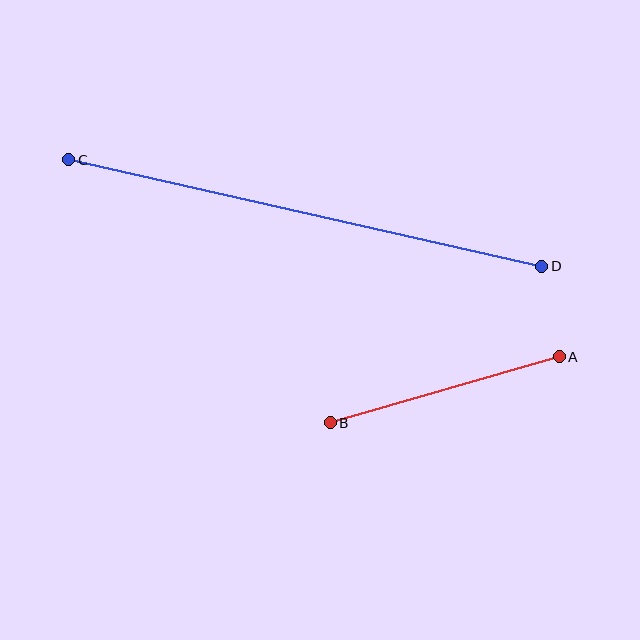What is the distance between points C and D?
The distance is approximately 485 pixels.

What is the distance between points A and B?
The distance is approximately 239 pixels.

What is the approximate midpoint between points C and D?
The midpoint is at approximately (305, 213) pixels.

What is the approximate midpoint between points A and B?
The midpoint is at approximately (445, 390) pixels.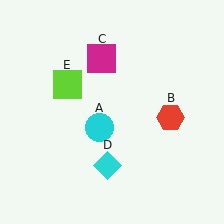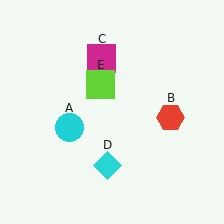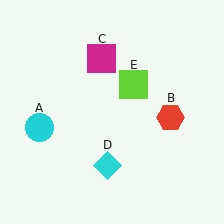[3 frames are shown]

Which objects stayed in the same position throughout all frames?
Red hexagon (object B) and magenta square (object C) and cyan diamond (object D) remained stationary.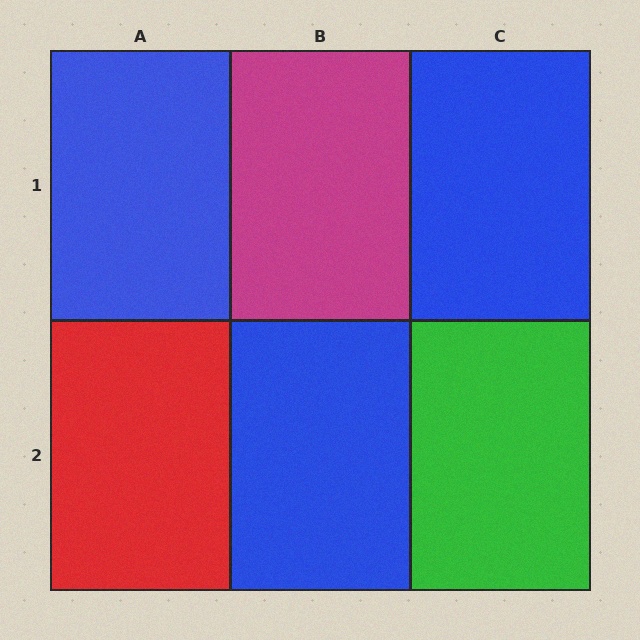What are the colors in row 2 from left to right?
Red, blue, green.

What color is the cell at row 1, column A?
Blue.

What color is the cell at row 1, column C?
Blue.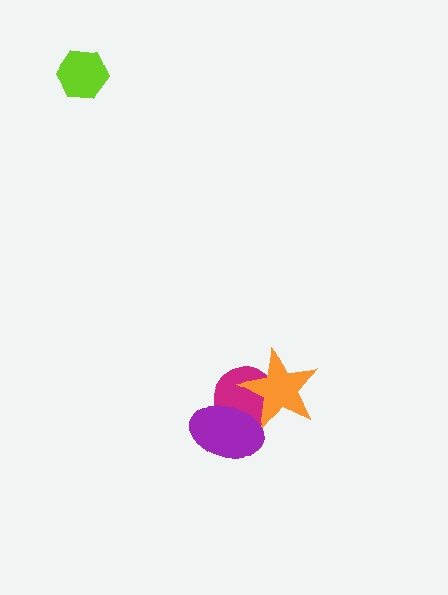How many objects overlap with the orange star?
2 objects overlap with the orange star.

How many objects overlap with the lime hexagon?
0 objects overlap with the lime hexagon.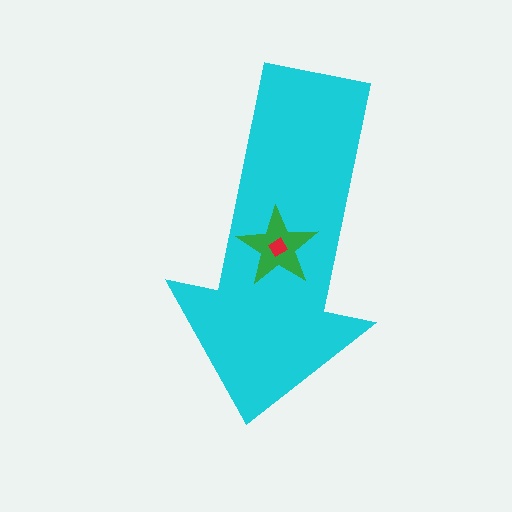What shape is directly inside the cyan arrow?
The green star.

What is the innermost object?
The red diamond.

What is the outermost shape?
The cyan arrow.